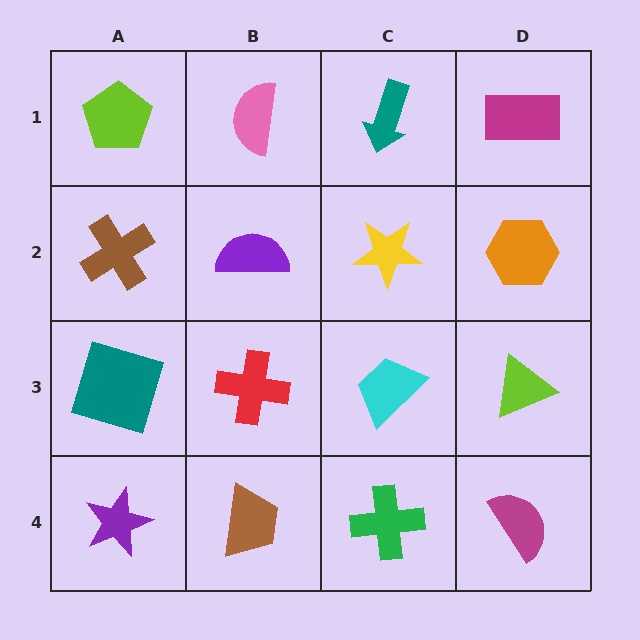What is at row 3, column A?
A teal square.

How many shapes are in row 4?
4 shapes.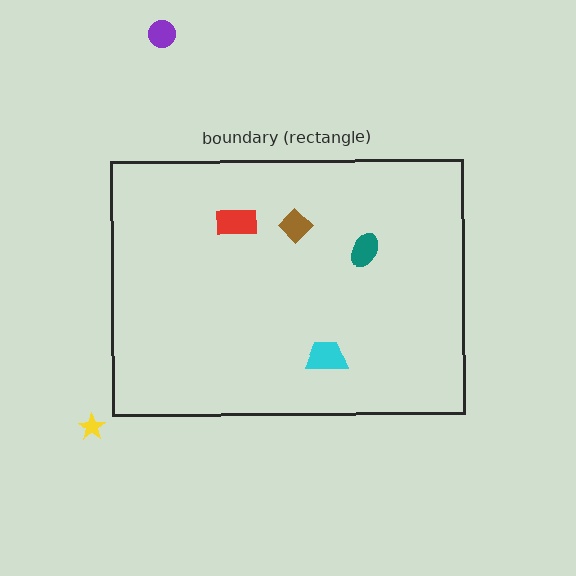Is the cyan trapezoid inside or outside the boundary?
Inside.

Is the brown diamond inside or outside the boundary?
Inside.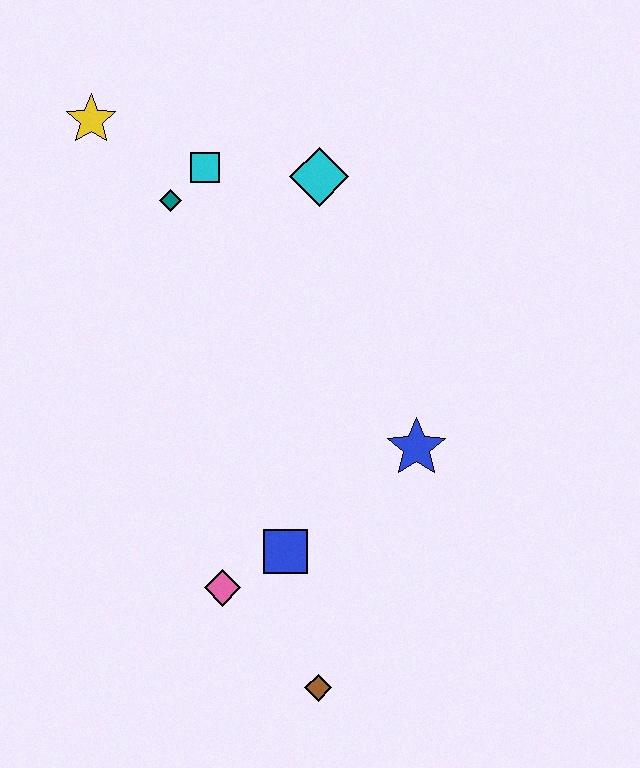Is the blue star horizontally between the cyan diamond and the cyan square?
No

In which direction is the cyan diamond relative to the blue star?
The cyan diamond is above the blue star.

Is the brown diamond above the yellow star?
No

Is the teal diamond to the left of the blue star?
Yes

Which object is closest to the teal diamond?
The cyan square is closest to the teal diamond.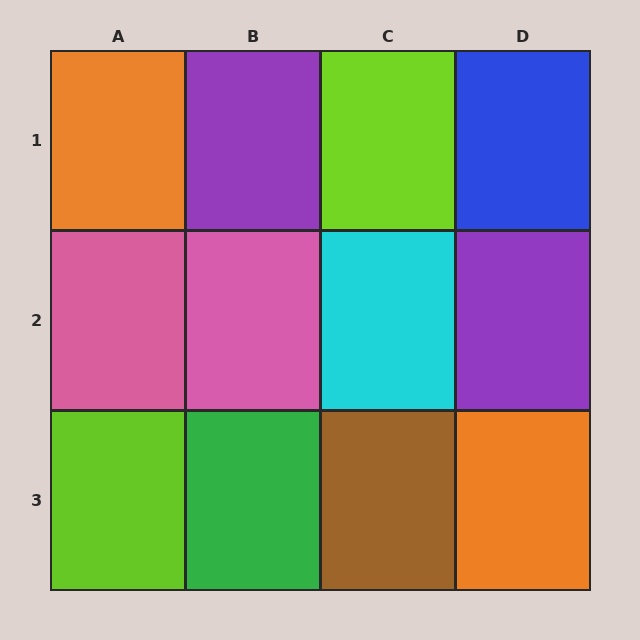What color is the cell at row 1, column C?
Lime.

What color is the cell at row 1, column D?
Blue.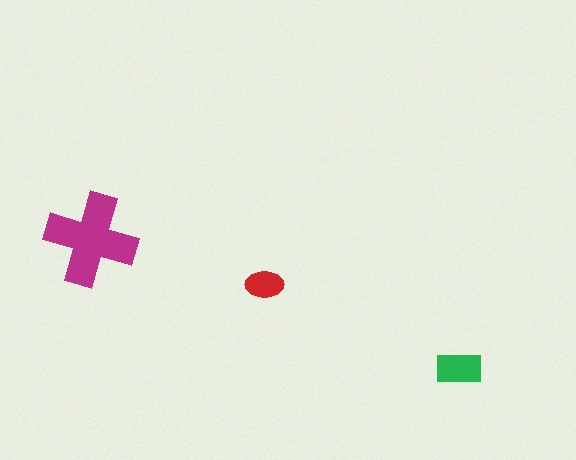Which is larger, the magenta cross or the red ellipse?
The magenta cross.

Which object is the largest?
The magenta cross.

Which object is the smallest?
The red ellipse.